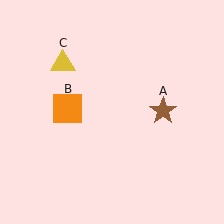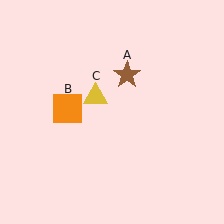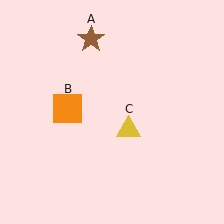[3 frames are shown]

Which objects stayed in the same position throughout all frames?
Orange square (object B) remained stationary.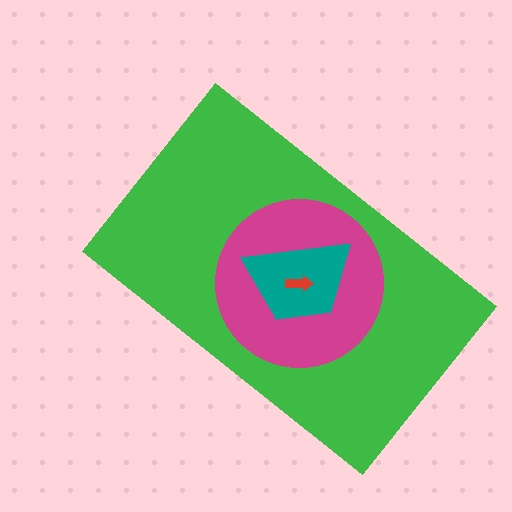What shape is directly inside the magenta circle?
The teal trapezoid.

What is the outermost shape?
The green rectangle.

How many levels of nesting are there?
4.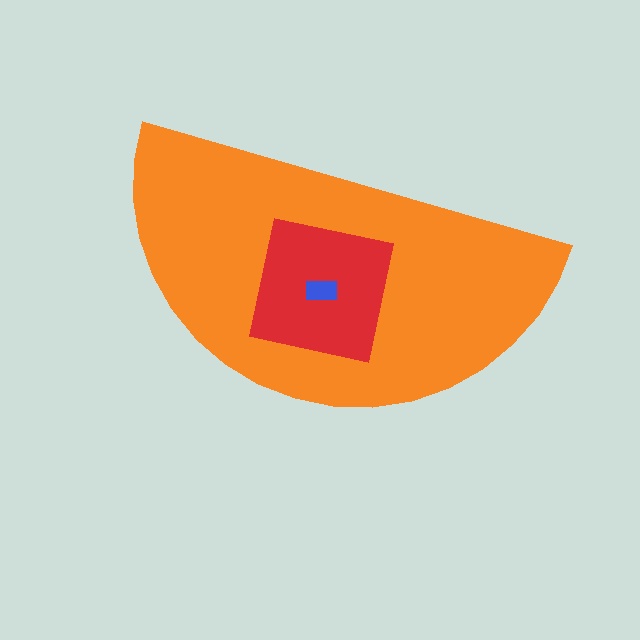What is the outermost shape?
The orange semicircle.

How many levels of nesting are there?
3.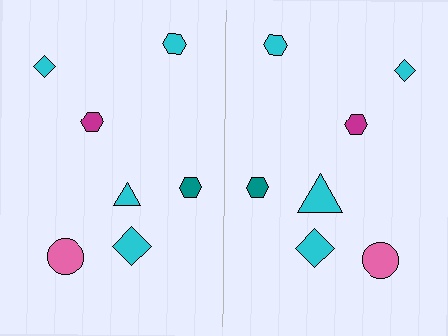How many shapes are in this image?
There are 14 shapes in this image.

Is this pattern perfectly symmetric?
No, the pattern is not perfectly symmetric. The cyan triangle on the right side has a different size than its mirror counterpart.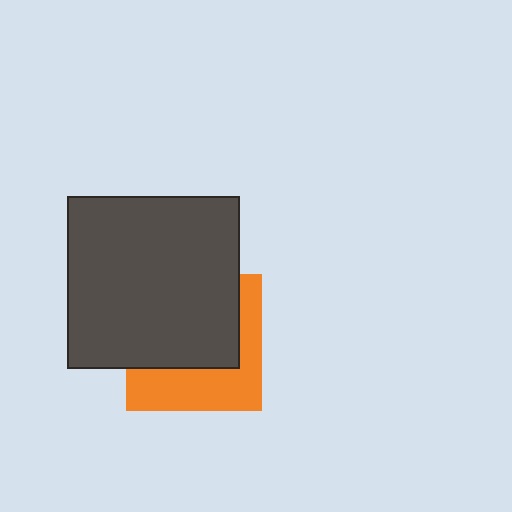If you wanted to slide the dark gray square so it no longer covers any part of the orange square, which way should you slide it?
Slide it up — that is the most direct way to separate the two shapes.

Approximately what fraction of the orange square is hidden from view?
Roughly 58% of the orange square is hidden behind the dark gray square.